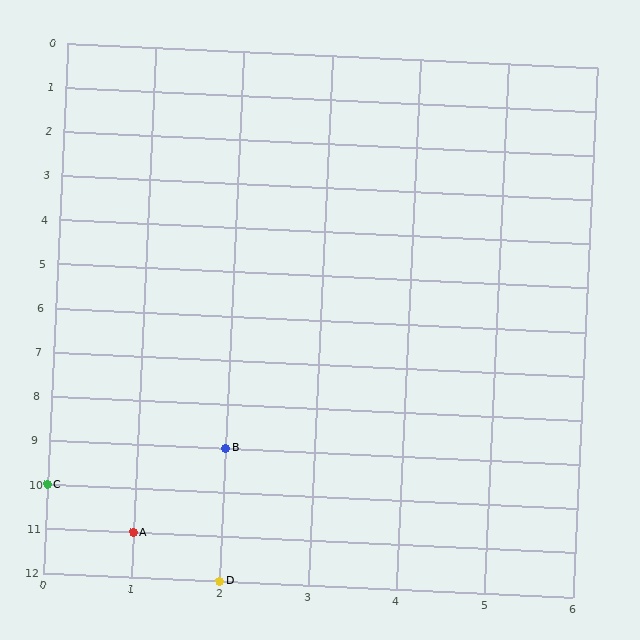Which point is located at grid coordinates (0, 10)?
Point C is at (0, 10).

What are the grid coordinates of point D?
Point D is at grid coordinates (2, 12).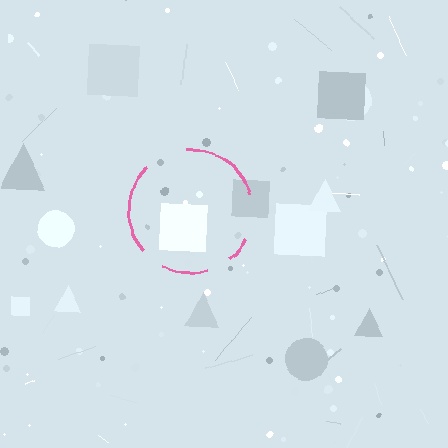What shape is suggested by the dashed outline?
The dashed outline suggests a circle.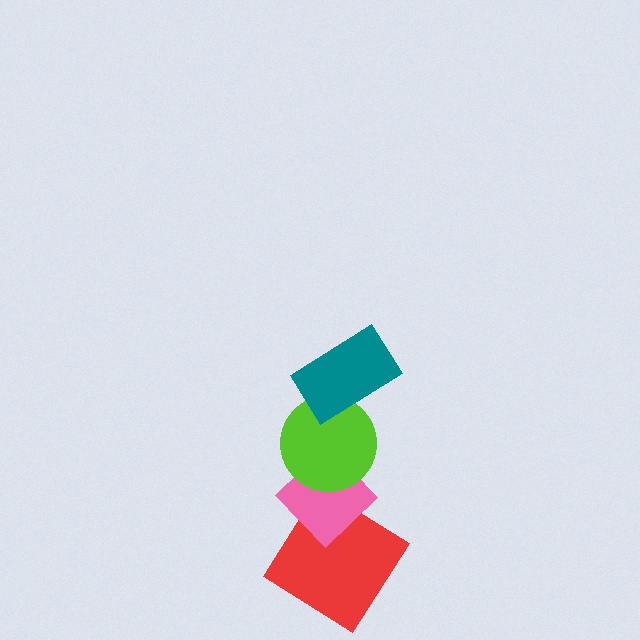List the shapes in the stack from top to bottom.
From top to bottom: the teal rectangle, the lime circle, the pink diamond, the red diamond.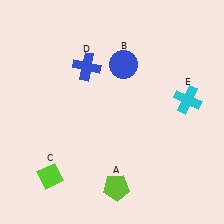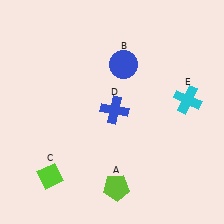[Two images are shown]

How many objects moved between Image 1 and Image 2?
1 object moved between the two images.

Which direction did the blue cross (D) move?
The blue cross (D) moved down.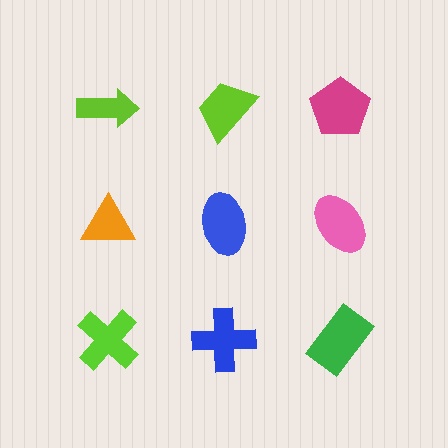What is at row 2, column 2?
A blue ellipse.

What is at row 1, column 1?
A lime arrow.